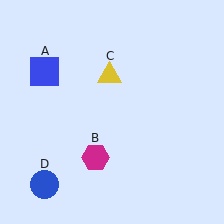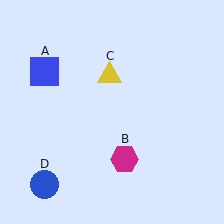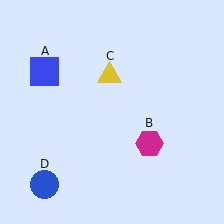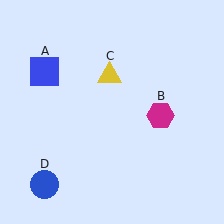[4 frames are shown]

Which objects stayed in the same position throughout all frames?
Blue square (object A) and yellow triangle (object C) and blue circle (object D) remained stationary.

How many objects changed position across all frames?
1 object changed position: magenta hexagon (object B).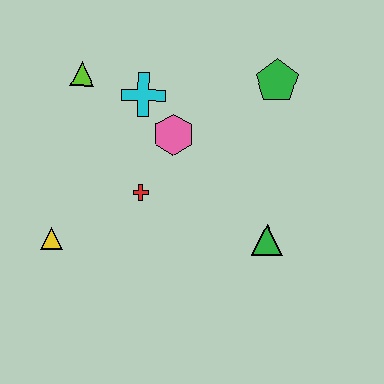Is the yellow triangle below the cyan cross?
Yes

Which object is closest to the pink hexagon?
The cyan cross is closest to the pink hexagon.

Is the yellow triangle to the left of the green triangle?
Yes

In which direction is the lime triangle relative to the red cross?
The lime triangle is above the red cross.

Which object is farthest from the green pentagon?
The yellow triangle is farthest from the green pentagon.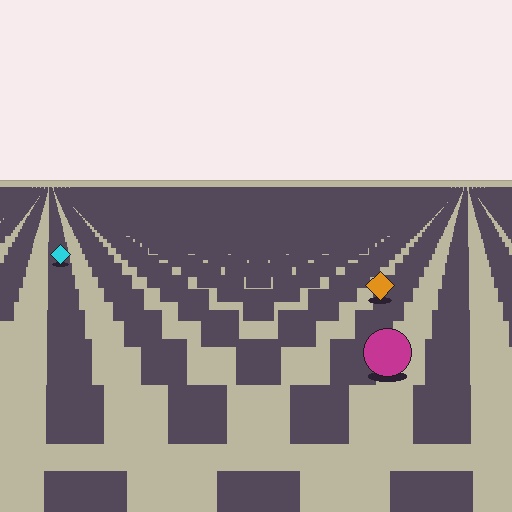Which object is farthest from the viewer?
The cyan diamond is farthest from the viewer. It appears smaller and the ground texture around it is denser.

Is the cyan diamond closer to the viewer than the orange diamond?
No. The orange diamond is closer — you can tell from the texture gradient: the ground texture is coarser near it.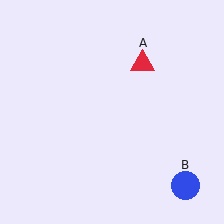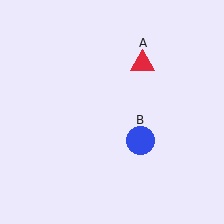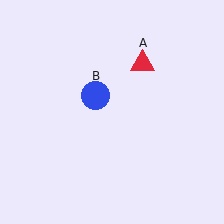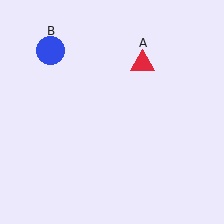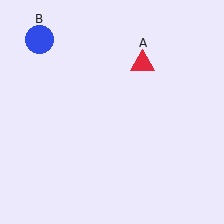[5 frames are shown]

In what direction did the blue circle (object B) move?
The blue circle (object B) moved up and to the left.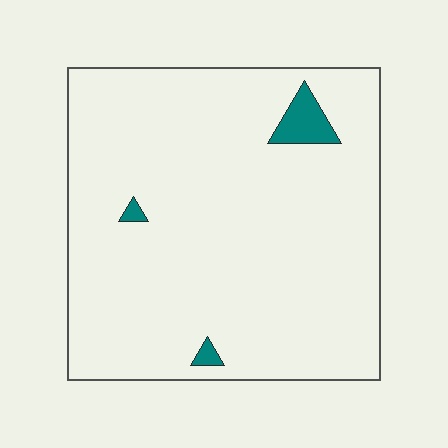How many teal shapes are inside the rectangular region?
3.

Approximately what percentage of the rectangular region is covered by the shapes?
Approximately 5%.